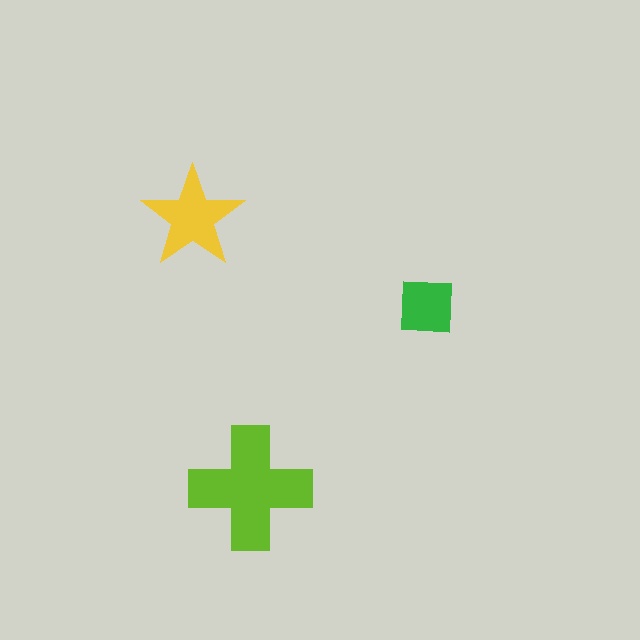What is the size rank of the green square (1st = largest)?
3rd.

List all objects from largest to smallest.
The lime cross, the yellow star, the green square.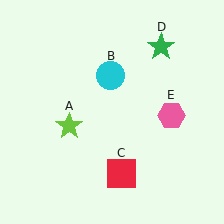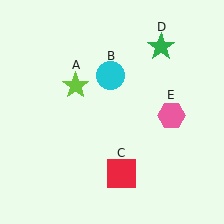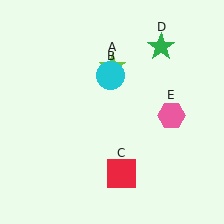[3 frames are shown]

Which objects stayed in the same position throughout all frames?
Cyan circle (object B) and red square (object C) and green star (object D) and pink hexagon (object E) remained stationary.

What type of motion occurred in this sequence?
The lime star (object A) rotated clockwise around the center of the scene.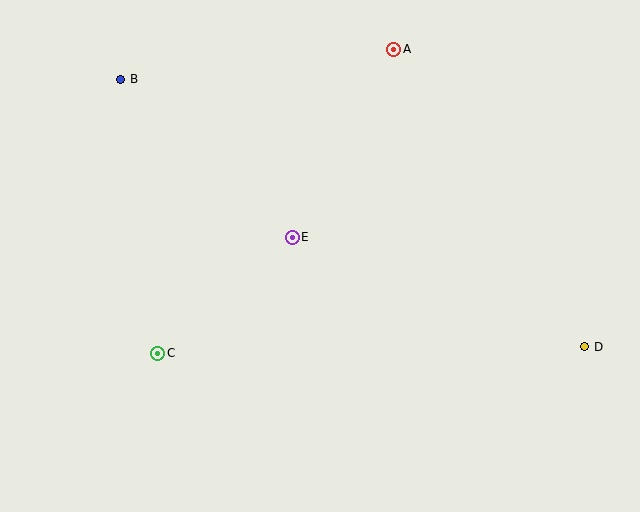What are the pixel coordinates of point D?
Point D is at (585, 347).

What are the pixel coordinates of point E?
Point E is at (292, 237).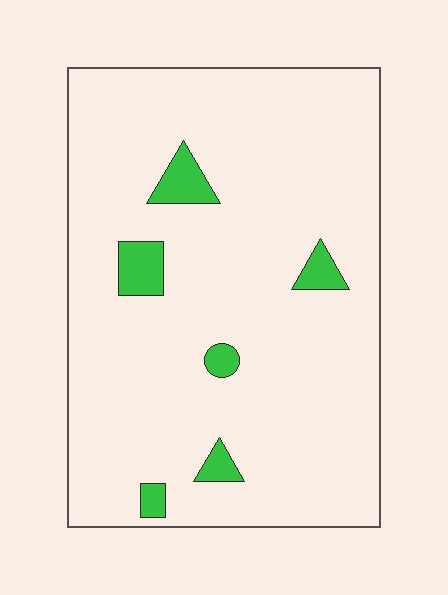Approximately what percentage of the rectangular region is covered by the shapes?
Approximately 5%.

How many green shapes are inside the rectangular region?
6.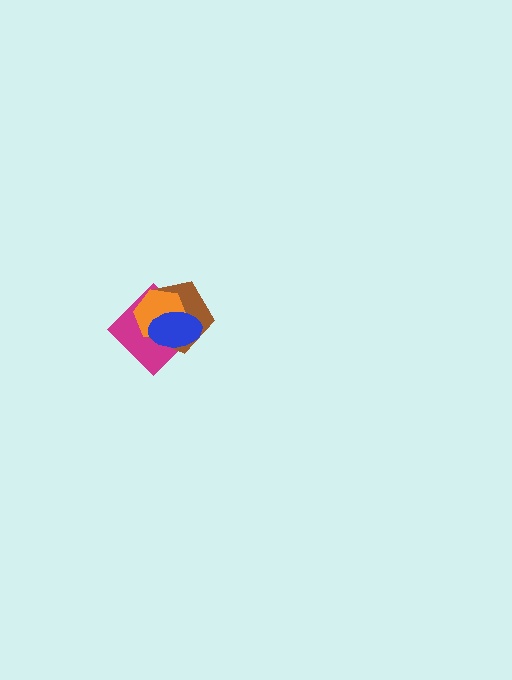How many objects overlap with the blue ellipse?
3 objects overlap with the blue ellipse.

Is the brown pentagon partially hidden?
Yes, it is partially covered by another shape.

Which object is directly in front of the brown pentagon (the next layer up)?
The orange hexagon is directly in front of the brown pentagon.